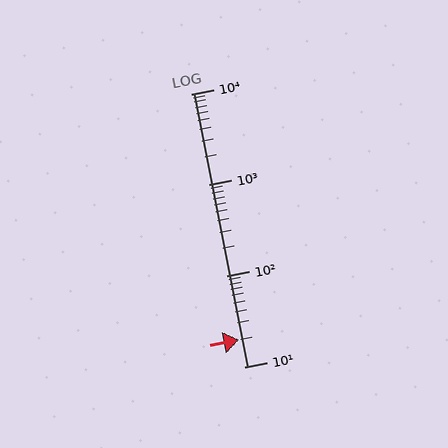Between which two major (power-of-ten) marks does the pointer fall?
The pointer is between 10 and 100.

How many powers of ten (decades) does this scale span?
The scale spans 3 decades, from 10 to 10000.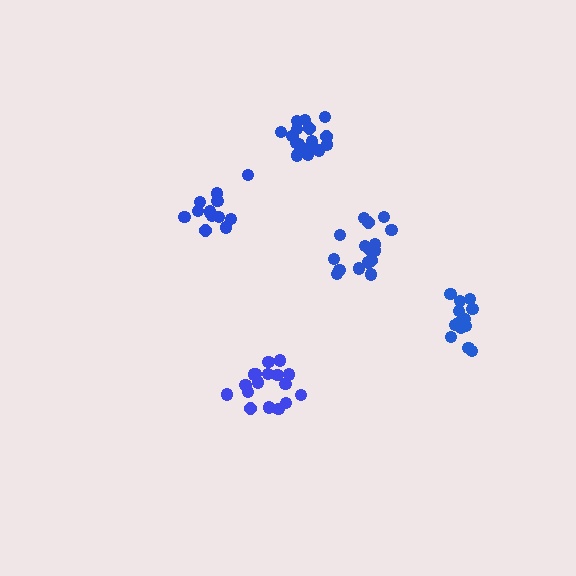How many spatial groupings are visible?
There are 5 spatial groupings.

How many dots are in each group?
Group 1: 17 dots, Group 2: 16 dots, Group 3: 13 dots, Group 4: 18 dots, Group 5: 13 dots (77 total).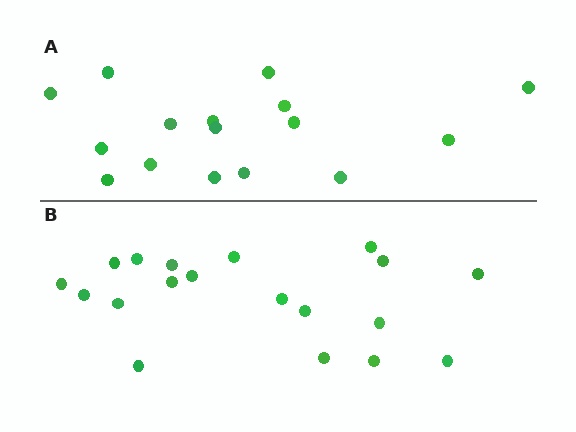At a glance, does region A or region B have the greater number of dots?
Region B (the bottom region) has more dots.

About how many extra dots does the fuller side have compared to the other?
Region B has just a few more — roughly 2 or 3 more dots than region A.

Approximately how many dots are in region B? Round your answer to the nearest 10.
About 20 dots. (The exact count is 19, which rounds to 20.)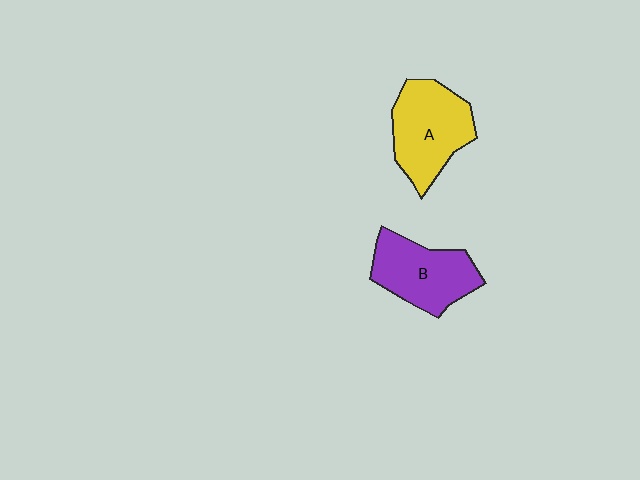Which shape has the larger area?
Shape A (yellow).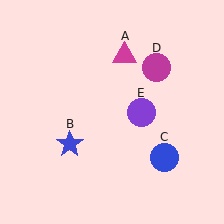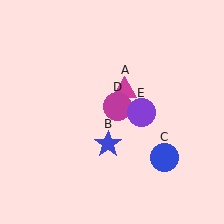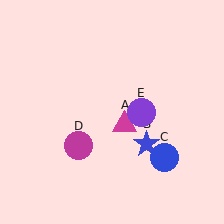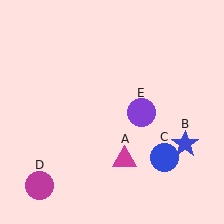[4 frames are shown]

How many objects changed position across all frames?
3 objects changed position: magenta triangle (object A), blue star (object B), magenta circle (object D).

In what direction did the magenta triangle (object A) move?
The magenta triangle (object A) moved down.